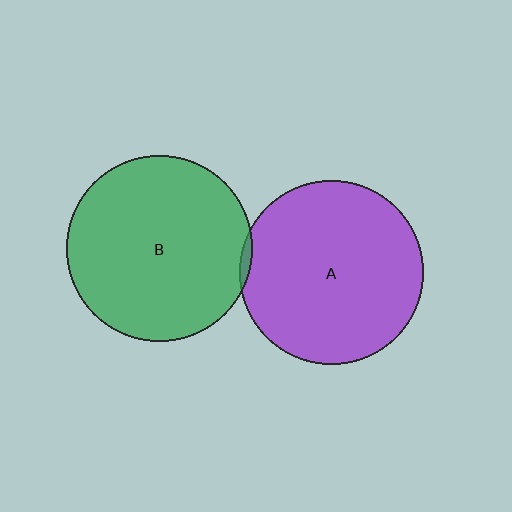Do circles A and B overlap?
Yes.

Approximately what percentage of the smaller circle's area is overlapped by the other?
Approximately 5%.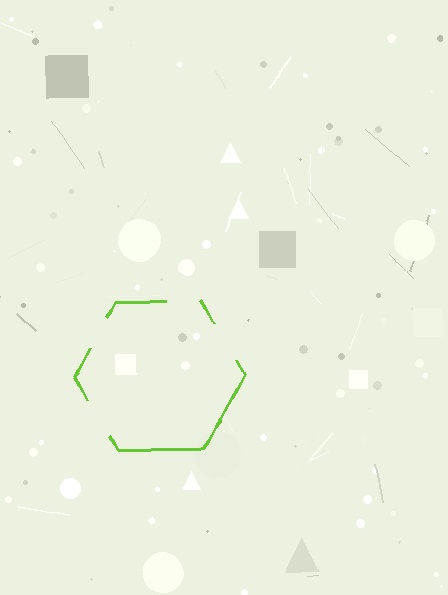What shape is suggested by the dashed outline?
The dashed outline suggests a hexagon.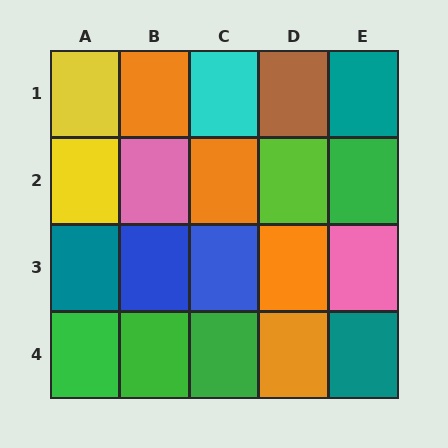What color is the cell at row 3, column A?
Teal.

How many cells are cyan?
1 cell is cyan.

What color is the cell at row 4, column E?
Teal.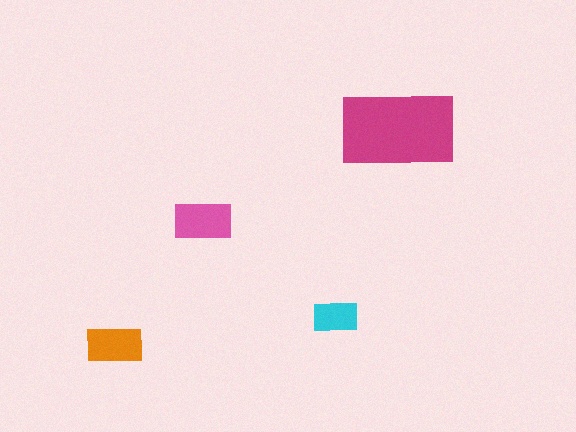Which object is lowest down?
The orange rectangle is bottommost.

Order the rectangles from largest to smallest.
the magenta one, the pink one, the orange one, the cyan one.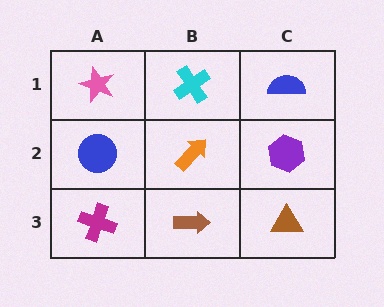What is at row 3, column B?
A brown arrow.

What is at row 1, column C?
A blue semicircle.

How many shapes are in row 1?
3 shapes.